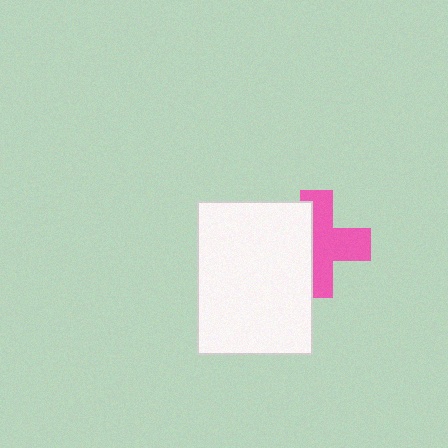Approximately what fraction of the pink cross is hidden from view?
Roughly 41% of the pink cross is hidden behind the white rectangle.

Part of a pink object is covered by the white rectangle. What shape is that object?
It is a cross.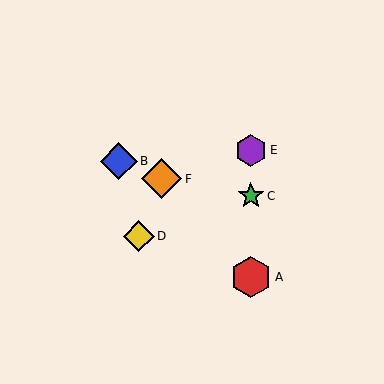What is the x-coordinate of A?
Object A is at x≈251.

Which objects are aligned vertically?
Objects A, C, E are aligned vertically.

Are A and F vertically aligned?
No, A is at x≈251 and F is at x≈161.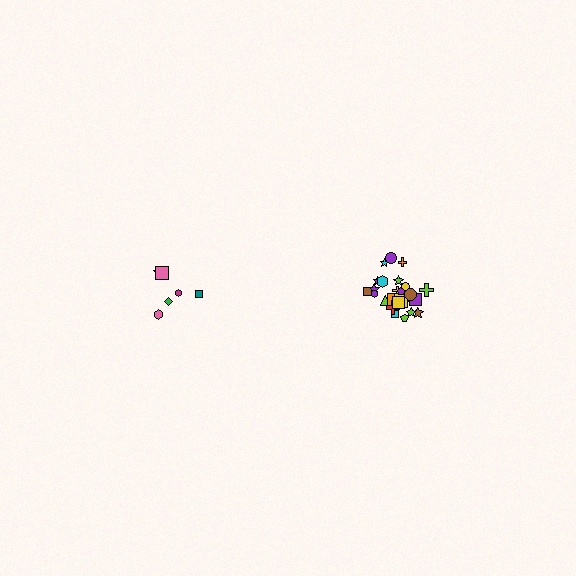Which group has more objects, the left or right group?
The right group.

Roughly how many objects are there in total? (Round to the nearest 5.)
Roughly 30 objects in total.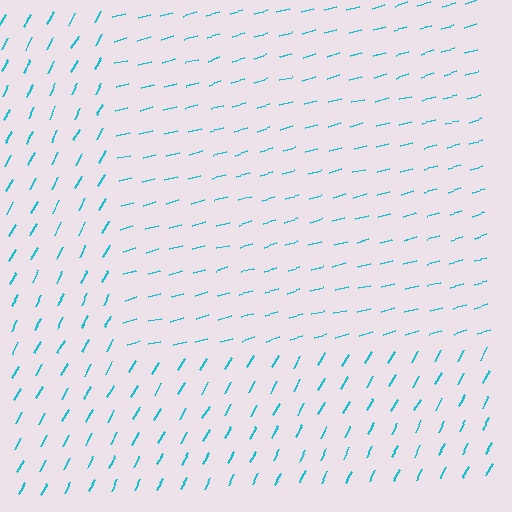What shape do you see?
I see a rectangle.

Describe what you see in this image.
The image is filled with small cyan line segments. A rectangle region in the image has lines oriented differently from the surrounding lines, creating a visible texture boundary.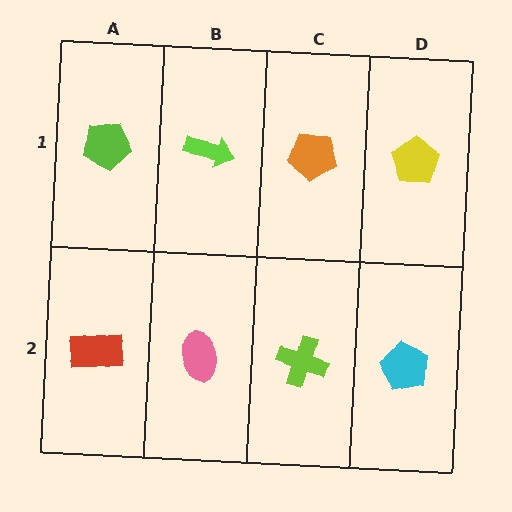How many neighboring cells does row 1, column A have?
2.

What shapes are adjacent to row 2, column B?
A lime arrow (row 1, column B), a red rectangle (row 2, column A), a lime cross (row 2, column C).